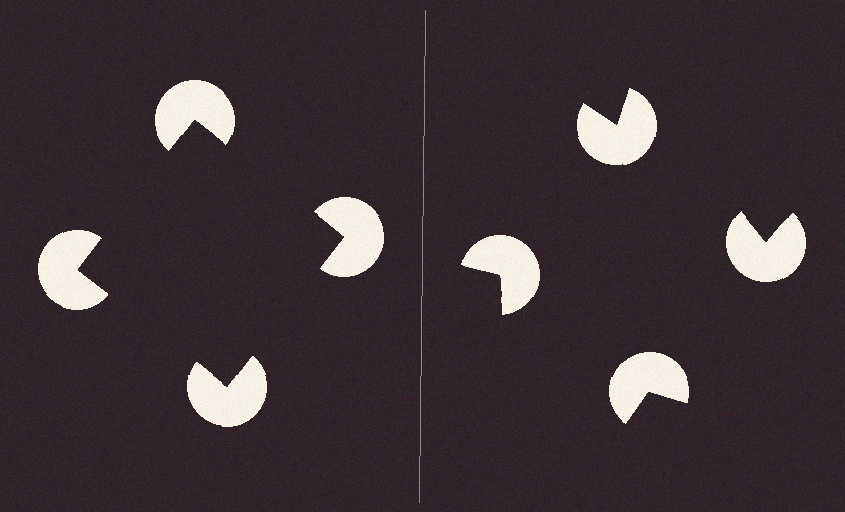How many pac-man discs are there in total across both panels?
8 — 4 on each side.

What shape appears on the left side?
An illusory square.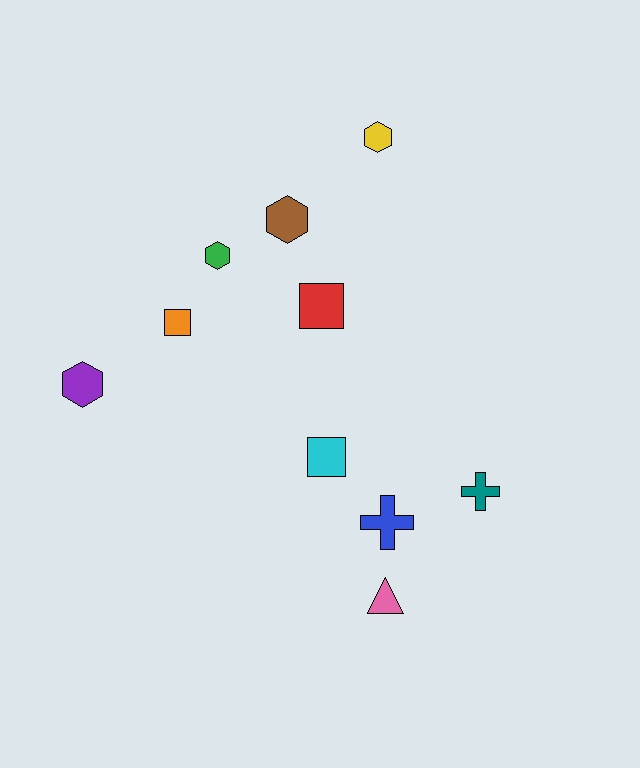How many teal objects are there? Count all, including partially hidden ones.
There is 1 teal object.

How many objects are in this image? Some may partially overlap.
There are 10 objects.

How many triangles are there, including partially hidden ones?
There is 1 triangle.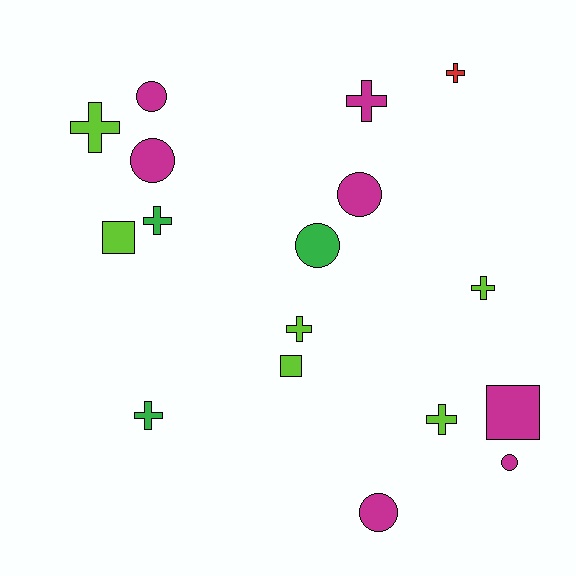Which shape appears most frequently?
Cross, with 8 objects.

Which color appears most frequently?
Magenta, with 7 objects.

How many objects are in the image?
There are 17 objects.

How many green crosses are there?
There are 2 green crosses.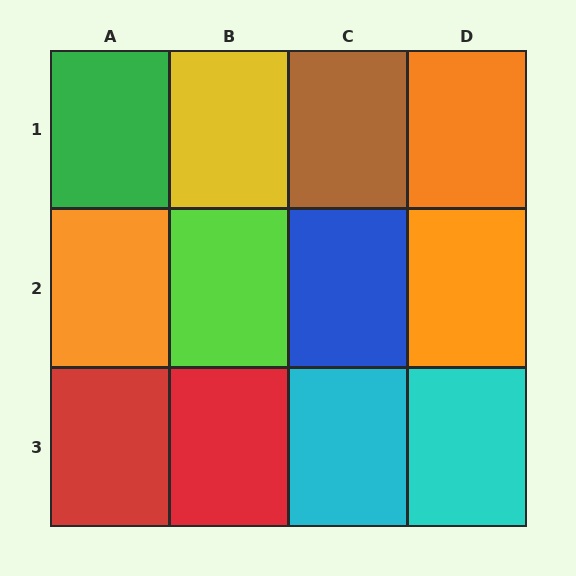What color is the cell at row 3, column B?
Red.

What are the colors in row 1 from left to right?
Green, yellow, brown, orange.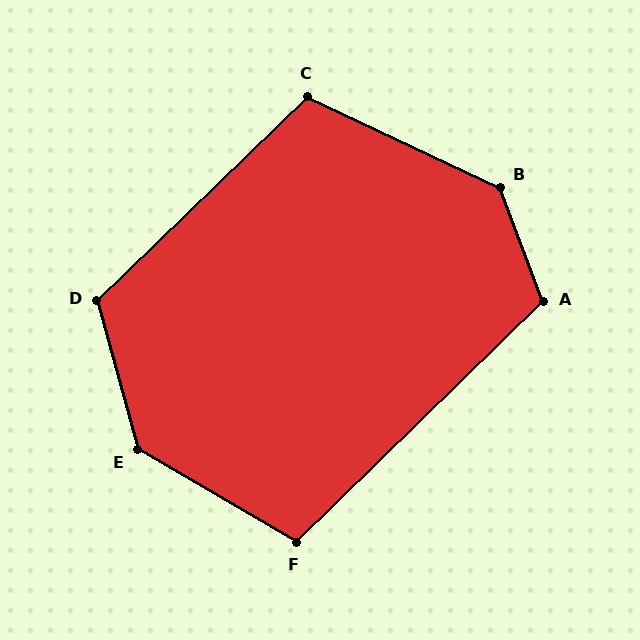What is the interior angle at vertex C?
Approximately 111 degrees (obtuse).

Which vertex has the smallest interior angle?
F, at approximately 105 degrees.